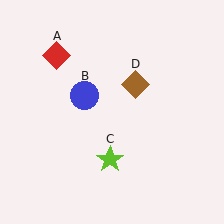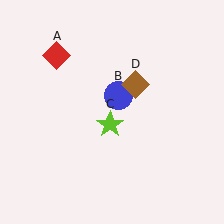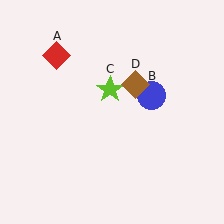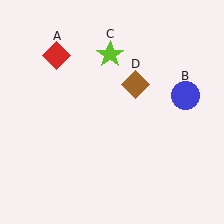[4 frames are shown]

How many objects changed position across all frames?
2 objects changed position: blue circle (object B), lime star (object C).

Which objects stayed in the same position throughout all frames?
Red diamond (object A) and brown diamond (object D) remained stationary.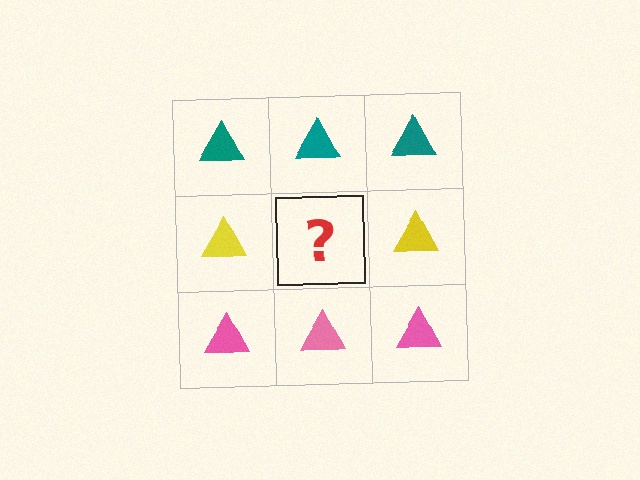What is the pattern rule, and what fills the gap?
The rule is that each row has a consistent color. The gap should be filled with a yellow triangle.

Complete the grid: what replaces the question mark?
The question mark should be replaced with a yellow triangle.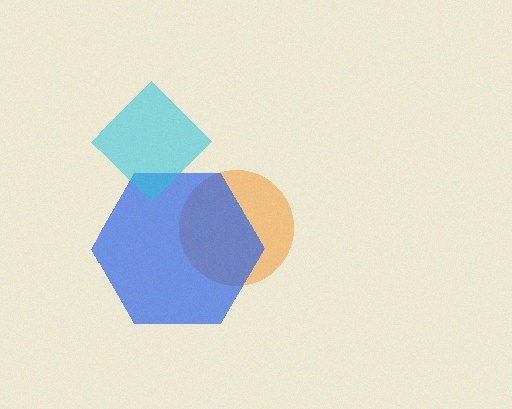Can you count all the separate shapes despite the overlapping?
Yes, there are 3 separate shapes.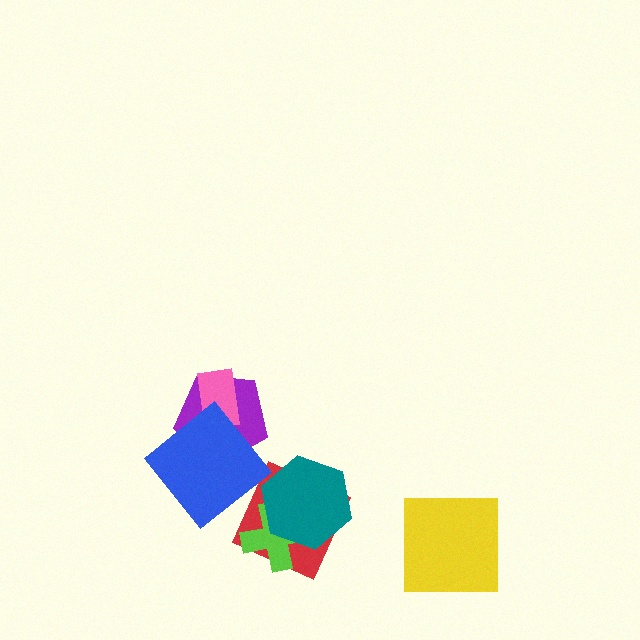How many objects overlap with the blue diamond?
1 object overlaps with the blue diamond.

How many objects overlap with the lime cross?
2 objects overlap with the lime cross.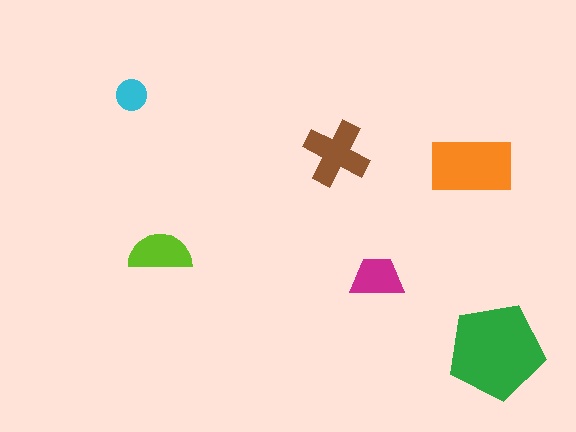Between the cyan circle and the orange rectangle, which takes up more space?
The orange rectangle.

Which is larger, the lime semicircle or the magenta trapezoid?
The lime semicircle.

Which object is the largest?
The green pentagon.